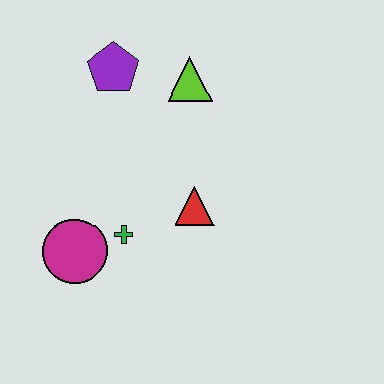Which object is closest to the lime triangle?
The purple pentagon is closest to the lime triangle.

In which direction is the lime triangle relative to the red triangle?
The lime triangle is above the red triangle.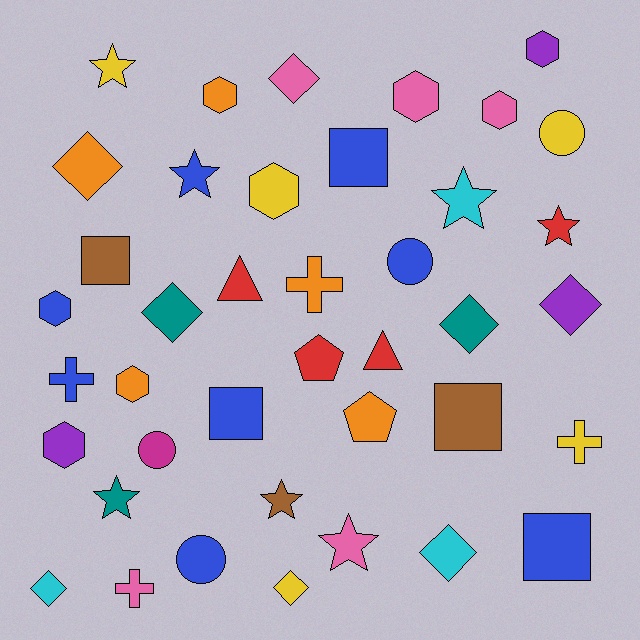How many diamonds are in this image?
There are 8 diamonds.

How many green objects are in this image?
There are no green objects.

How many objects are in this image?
There are 40 objects.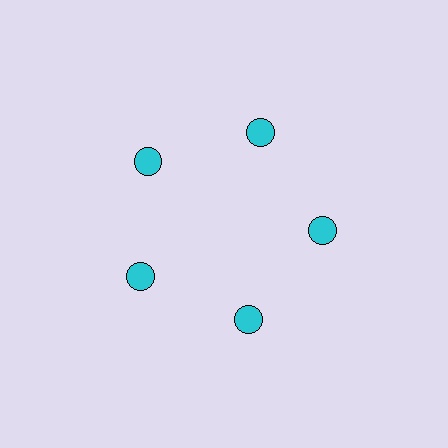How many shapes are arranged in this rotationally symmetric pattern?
There are 5 shapes, arranged in 5 groups of 1.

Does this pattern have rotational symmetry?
Yes, this pattern has 5-fold rotational symmetry. It looks the same after rotating 72 degrees around the center.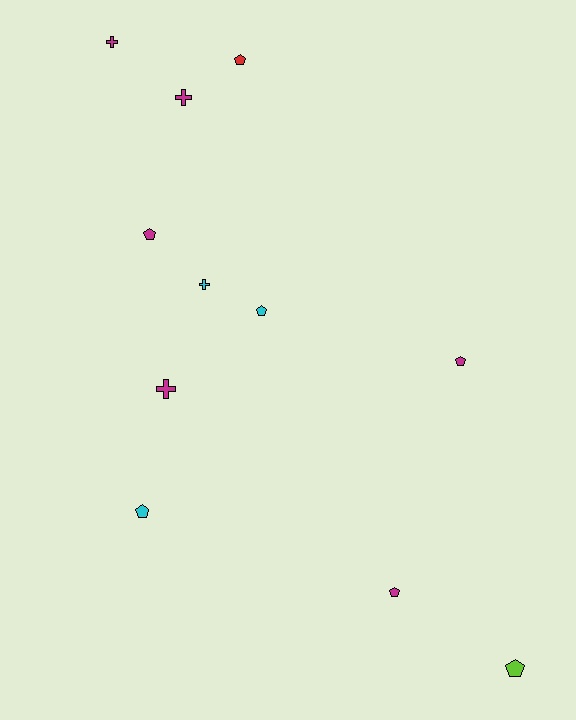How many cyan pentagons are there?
There are 2 cyan pentagons.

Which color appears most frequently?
Magenta, with 6 objects.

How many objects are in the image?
There are 11 objects.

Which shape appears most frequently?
Pentagon, with 7 objects.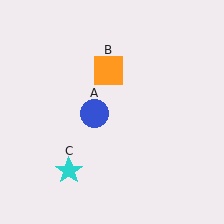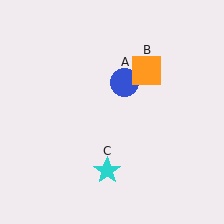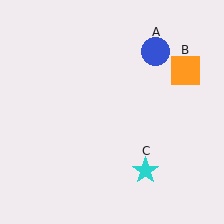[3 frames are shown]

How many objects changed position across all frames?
3 objects changed position: blue circle (object A), orange square (object B), cyan star (object C).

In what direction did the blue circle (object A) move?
The blue circle (object A) moved up and to the right.